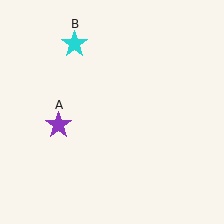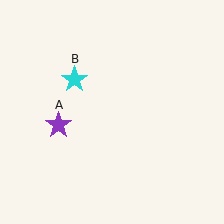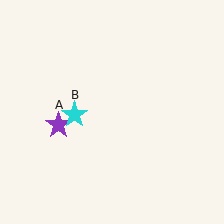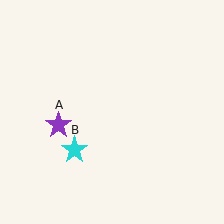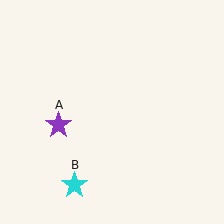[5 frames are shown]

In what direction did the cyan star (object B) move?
The cyan star (object B) moved down.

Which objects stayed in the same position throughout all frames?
Purple star (object A) remained stationary.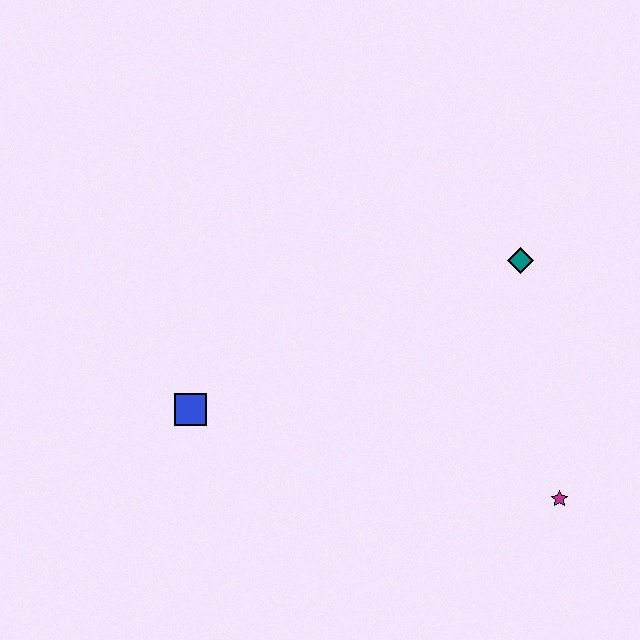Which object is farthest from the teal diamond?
The blue square is farthest from the teal diamond.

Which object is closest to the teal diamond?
The magenta star is closest to the teal diamond.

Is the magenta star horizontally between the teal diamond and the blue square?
No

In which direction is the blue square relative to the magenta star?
The blue square is to the left of the magenta star.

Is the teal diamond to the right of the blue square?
Yes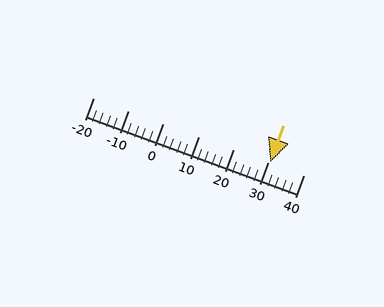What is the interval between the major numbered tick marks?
The major tick marks are spaced 10 units apart.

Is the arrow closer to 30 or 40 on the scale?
The arrow is closer to 30.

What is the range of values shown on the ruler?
The ruler shows values from -20 to 40.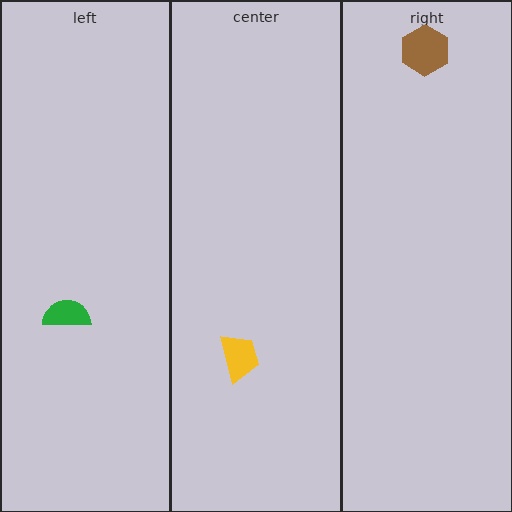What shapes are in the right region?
The brown hexagon.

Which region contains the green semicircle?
The left region.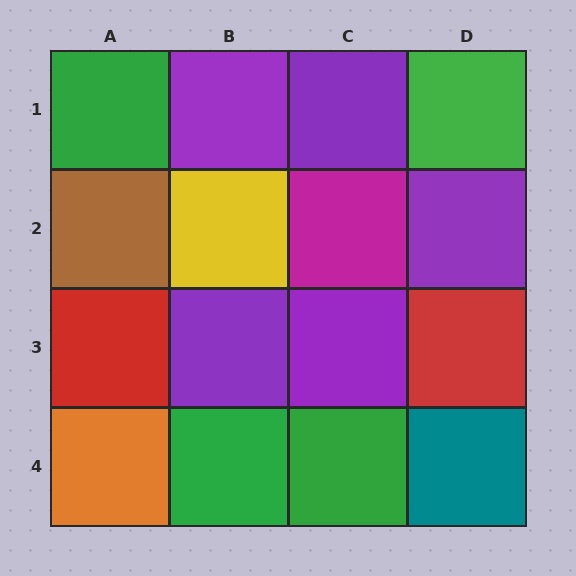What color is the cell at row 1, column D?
Green.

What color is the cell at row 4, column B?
Green.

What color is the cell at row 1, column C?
Purple.